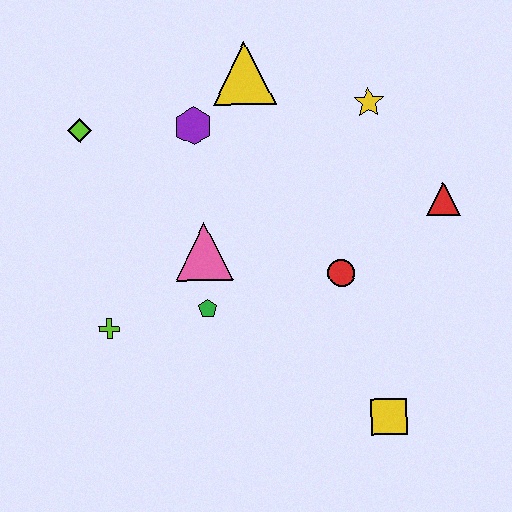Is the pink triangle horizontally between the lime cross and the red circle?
Yes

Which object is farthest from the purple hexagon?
The yellow square is farthest from the purple hexagon.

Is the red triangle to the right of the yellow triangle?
Yes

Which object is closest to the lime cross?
The green pentagon is closest to the lime cross.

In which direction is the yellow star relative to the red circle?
The yellow star is above the red circle.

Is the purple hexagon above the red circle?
Yes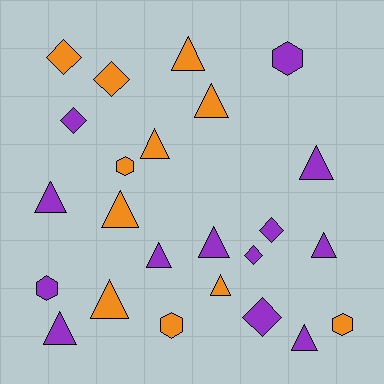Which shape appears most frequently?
Triangle, with 13 objects.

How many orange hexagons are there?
There are 3 orange hexagons.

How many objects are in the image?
There are 24 objects.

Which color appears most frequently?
Purple, with 13 objects.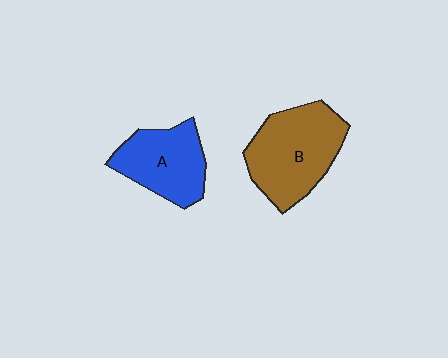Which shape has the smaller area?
Shape A (blue).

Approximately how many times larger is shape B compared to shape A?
Approximately 1.3 times.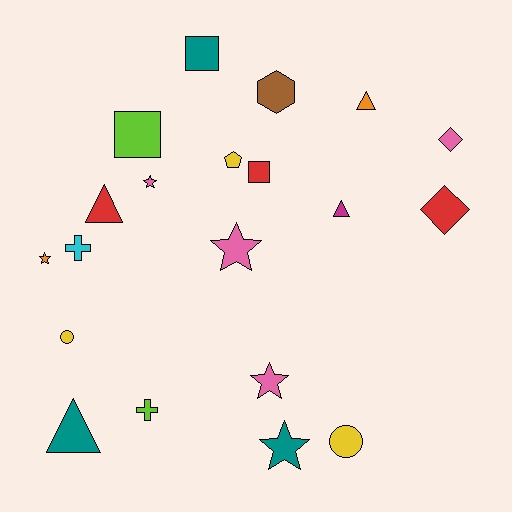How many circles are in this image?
There are 2 circles.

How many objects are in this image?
There are 20 objects.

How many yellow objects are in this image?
There are 3 yellow objects.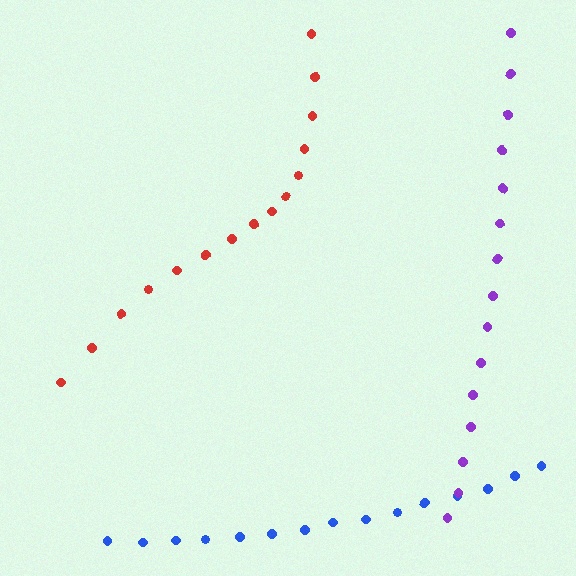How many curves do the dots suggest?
There are 3 distinct paths.